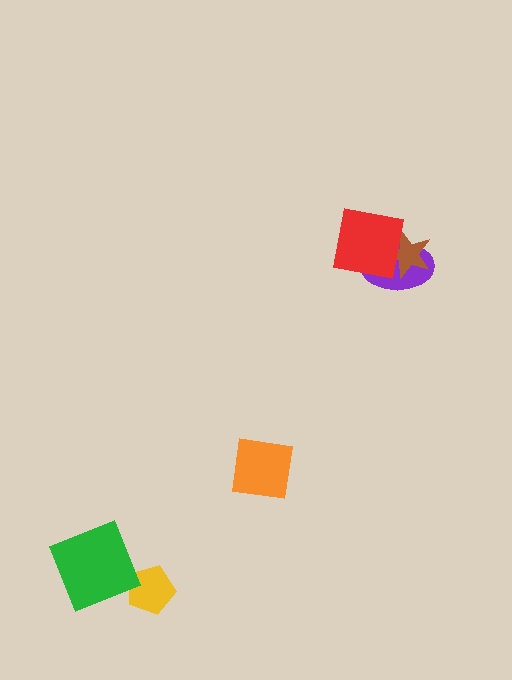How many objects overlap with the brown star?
2 objects overlap with the brown star.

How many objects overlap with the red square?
2 objects overlap with the red square.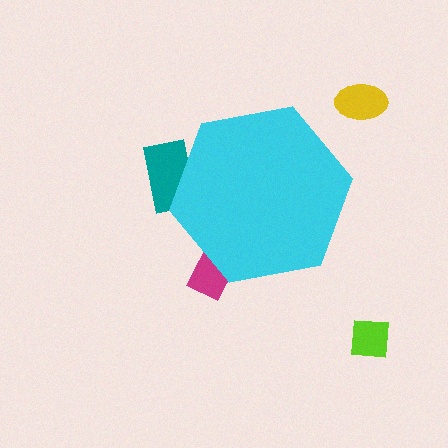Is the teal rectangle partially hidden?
Yes, the teal rectangle is partially hidden behind the cyan hexagon.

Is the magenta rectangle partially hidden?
Yes, the magenta rectangle is partially hidden behind the cyan hexagon.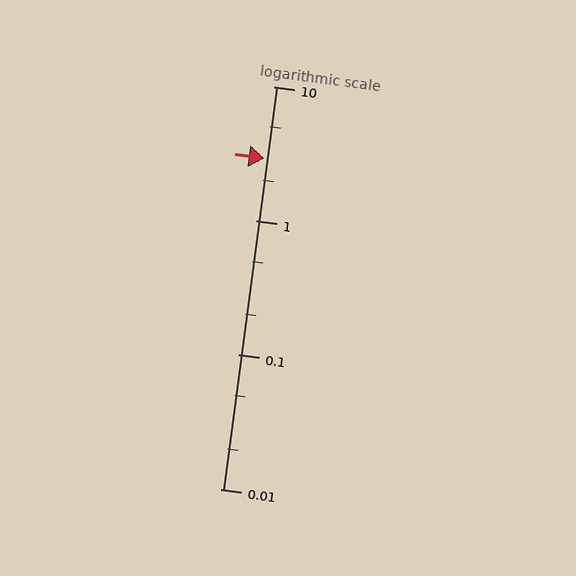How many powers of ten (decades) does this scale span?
The scale spans 3 decades, from 0.01 to 10.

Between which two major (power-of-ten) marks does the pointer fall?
The pointer is between 1 and 10.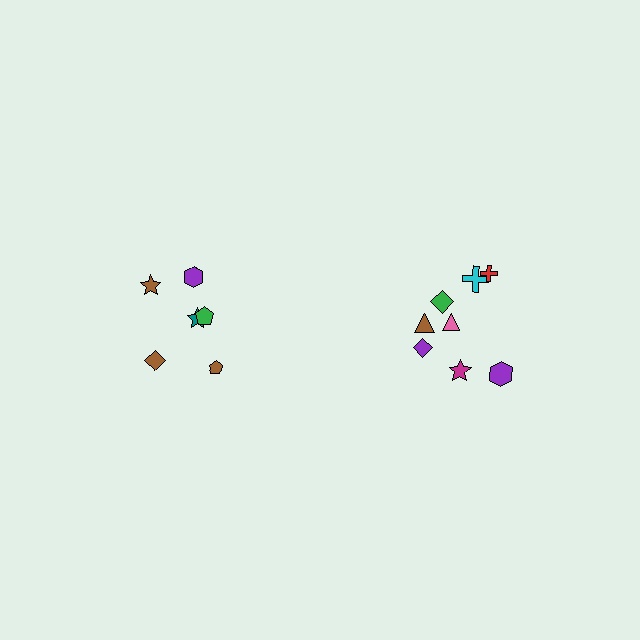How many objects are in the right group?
There are 8 objects.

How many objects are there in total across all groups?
There are 14 objects.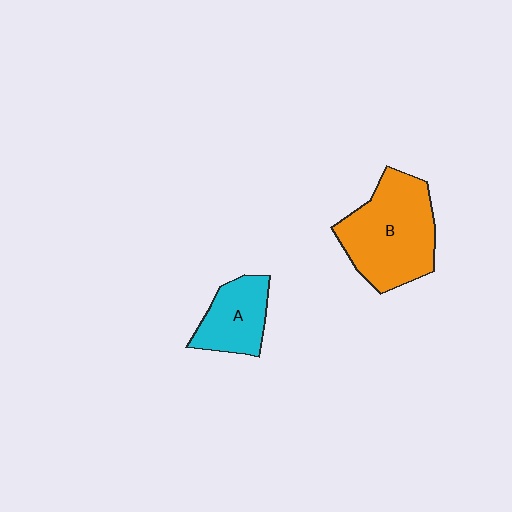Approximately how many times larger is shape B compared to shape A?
Approximately 1.9 times.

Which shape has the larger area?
Shape B (orange).